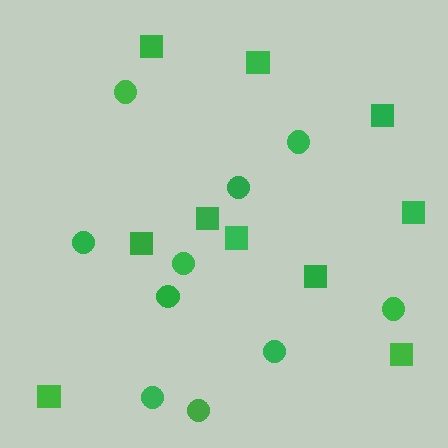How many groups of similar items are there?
There are 2 groups: one group of squares (10) and one group of circles (10).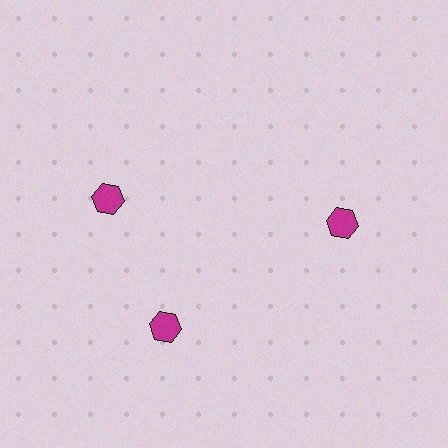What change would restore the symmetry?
The symmetry would be restored by rotating it back into even spacing with its neighbors so that all 3 hexagons sit at equal angles and equal distance from the center.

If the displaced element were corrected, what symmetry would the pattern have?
It would have 3-fold rotational symmetry — the pattern would map onto itself every 120 degrees.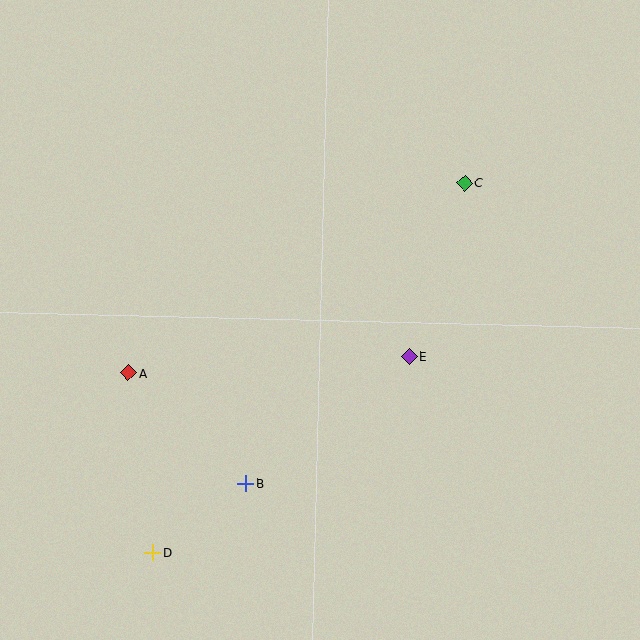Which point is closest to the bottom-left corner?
Point D is closest to the bottom-left corner.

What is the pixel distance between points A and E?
The distance between A and E is 282 pixels.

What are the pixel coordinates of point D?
Point D is at (153, 553).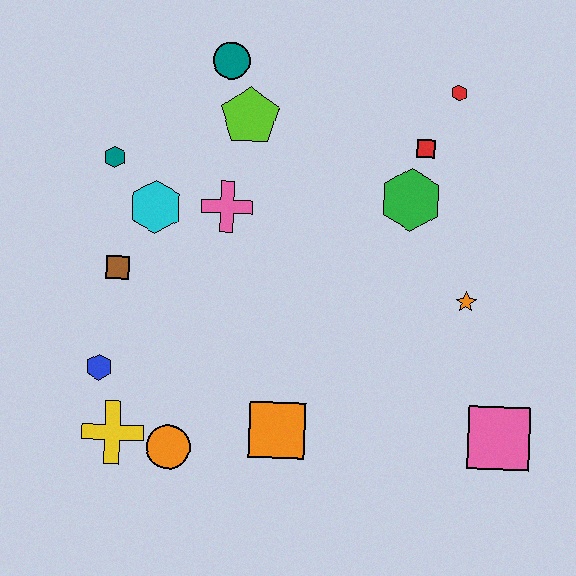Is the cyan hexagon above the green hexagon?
No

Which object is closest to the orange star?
The green hexagon is closest to the orange star.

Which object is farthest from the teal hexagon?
The pink square is farthest from the teal hexagon.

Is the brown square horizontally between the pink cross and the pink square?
No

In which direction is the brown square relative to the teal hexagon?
The brown square is below the teal hexagon.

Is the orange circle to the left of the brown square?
No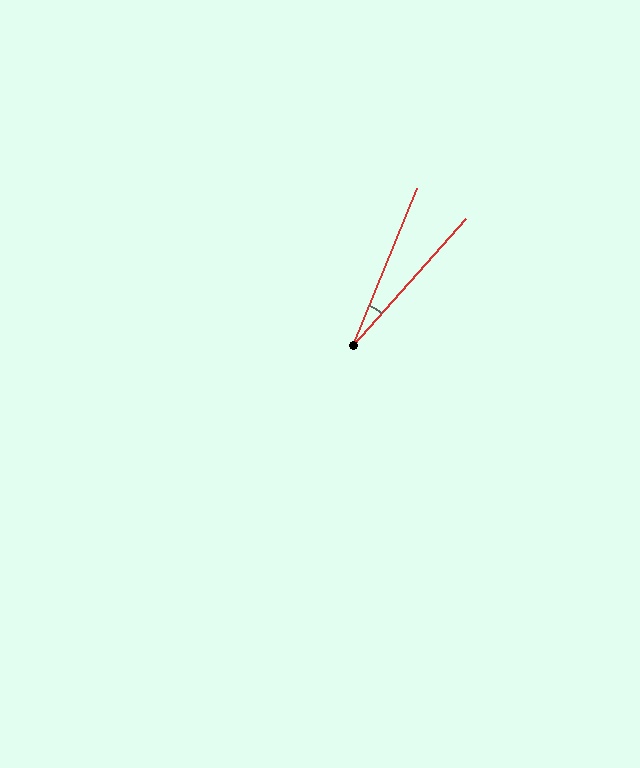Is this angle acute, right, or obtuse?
It is acute.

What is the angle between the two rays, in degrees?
Approximately 20 degrees.